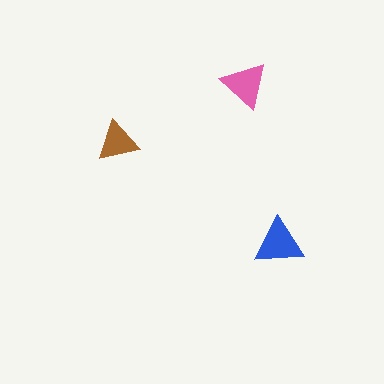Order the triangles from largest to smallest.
the blue one, the pink one, the brown one.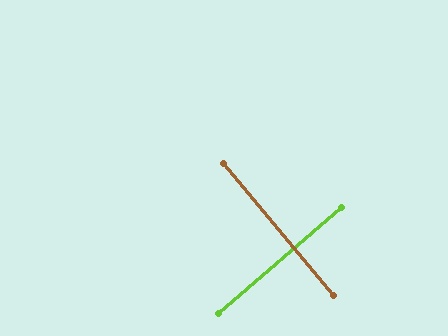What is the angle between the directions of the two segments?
Approximately 89 degrees.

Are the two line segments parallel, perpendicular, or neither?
Perpendicular — they meet at approximately 89°.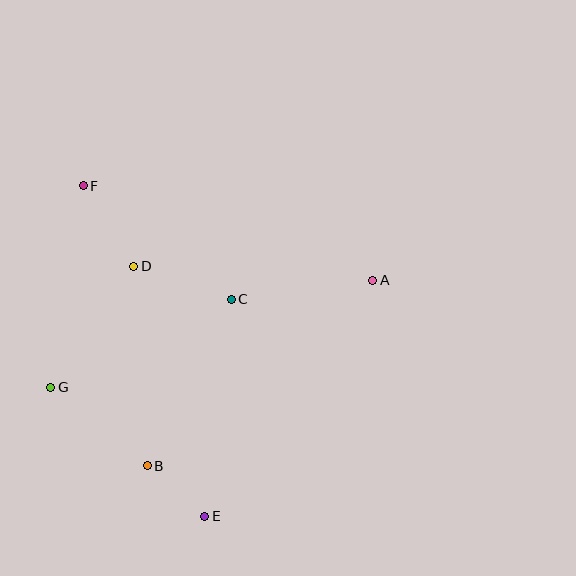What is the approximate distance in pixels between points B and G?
The distance between B and G is approximately 124 pixels.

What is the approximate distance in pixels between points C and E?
The distance between C and E is approximately 218 pixels.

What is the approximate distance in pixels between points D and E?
The distance between D and E is approximately 260 pixels.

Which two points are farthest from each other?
Points E and F are farthest from each other.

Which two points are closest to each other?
Points B and E are closest to each other.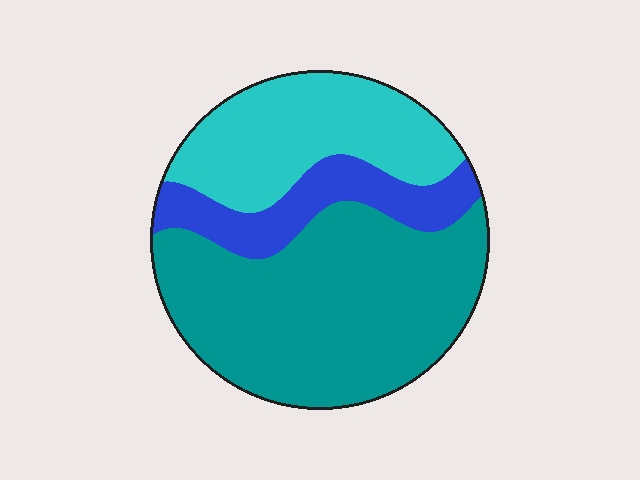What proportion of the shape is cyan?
Cyan covers 29% of the shape.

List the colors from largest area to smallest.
From largest to smallest: teal, cyan, blue.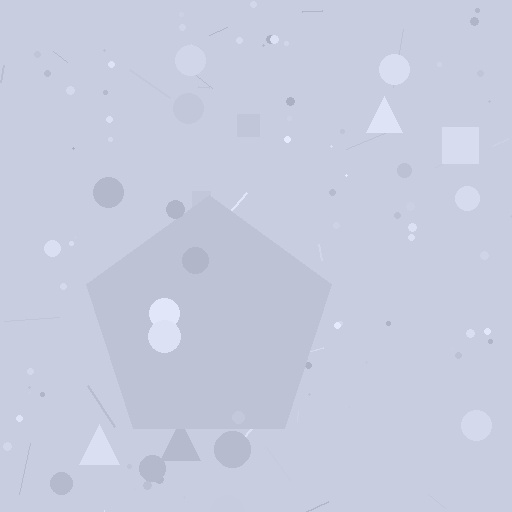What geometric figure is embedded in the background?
A pentagon is embedded in the background.